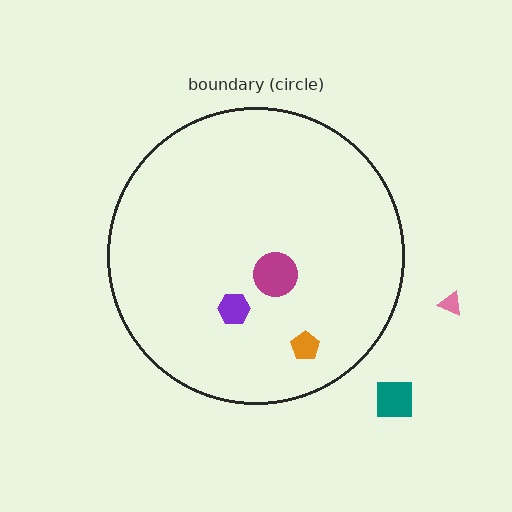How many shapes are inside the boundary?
3 inside, 2 outside.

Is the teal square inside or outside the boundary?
Outside.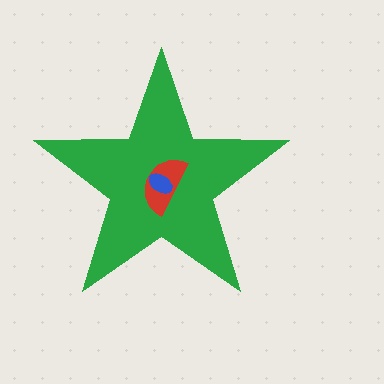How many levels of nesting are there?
3.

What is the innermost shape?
The blue ellipse.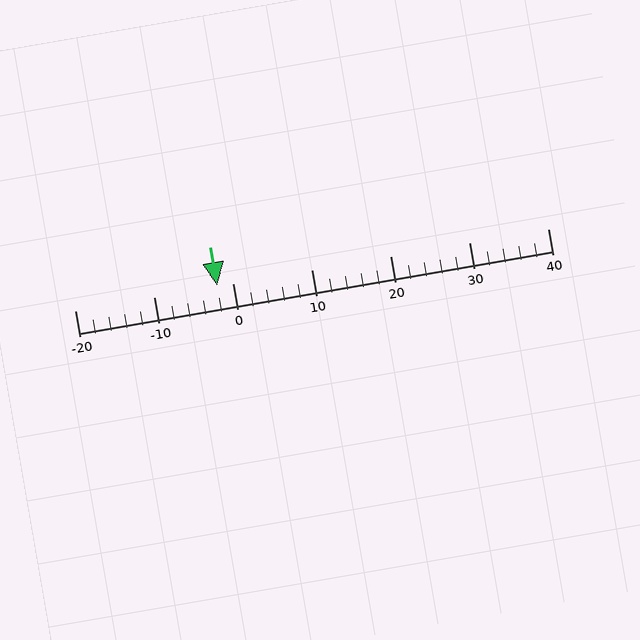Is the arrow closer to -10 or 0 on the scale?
The arrow is closer to 0.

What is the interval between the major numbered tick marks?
The major tick marks are spaced 10 units apart.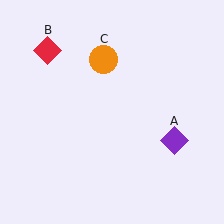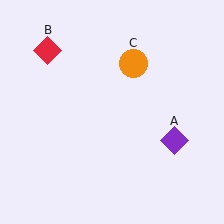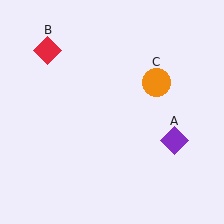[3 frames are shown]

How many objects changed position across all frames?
1 object changed position: orange circle (object C).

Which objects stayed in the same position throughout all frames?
Purple diamond (object A) and red diamond (object B) remained stationary.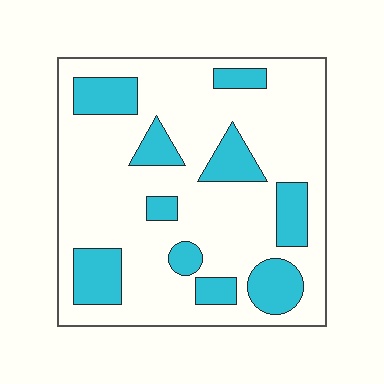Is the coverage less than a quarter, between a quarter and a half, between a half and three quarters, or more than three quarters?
Less than a quarter.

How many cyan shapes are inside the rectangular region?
10.